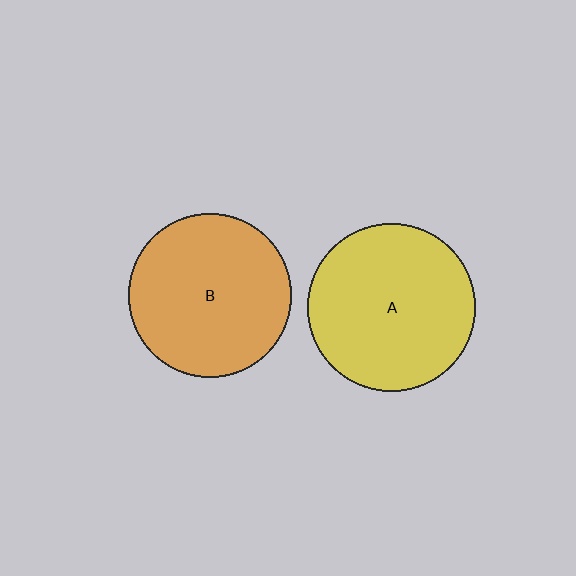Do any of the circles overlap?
No, none of the circles overlap.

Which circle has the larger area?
Circle A (yellow).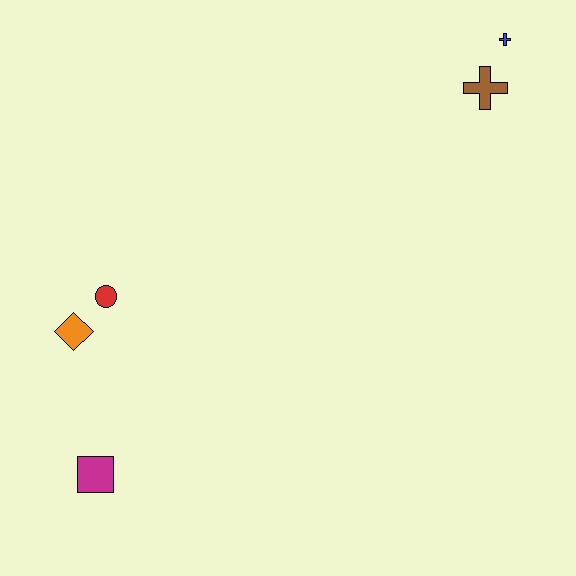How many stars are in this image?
There are no stars.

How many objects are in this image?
There are 5 objects.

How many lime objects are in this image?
There are no lime objects.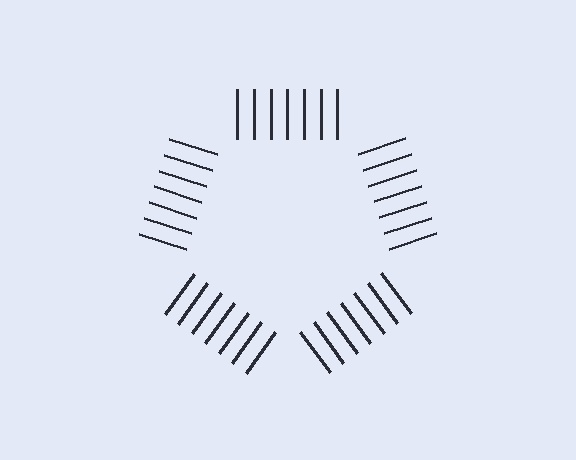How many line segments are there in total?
35 — 7 along each of the 5 edges.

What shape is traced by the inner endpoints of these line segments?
An illusory pentagon — the line segments terminate on its edges but no continuous stroke is drawn.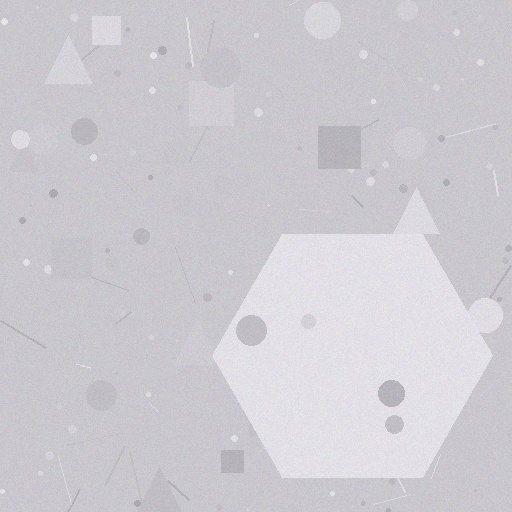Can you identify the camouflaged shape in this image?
The camouflaged shape is a hexagon.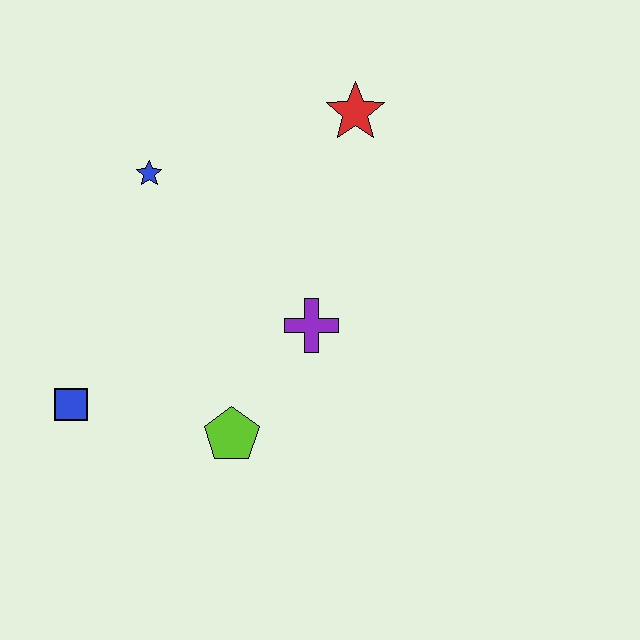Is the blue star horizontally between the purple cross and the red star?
No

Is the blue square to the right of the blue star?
No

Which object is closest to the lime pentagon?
The purple cross is closest to the lime pentagon.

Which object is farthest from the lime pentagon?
The red star is farthest from the lime pentagon.